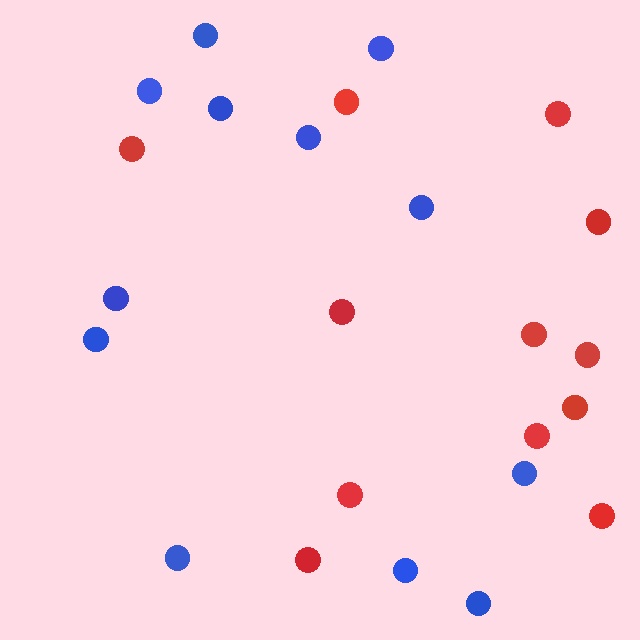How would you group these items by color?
There are 2 groups: one group of red circles (12) and one group of blue circles (12).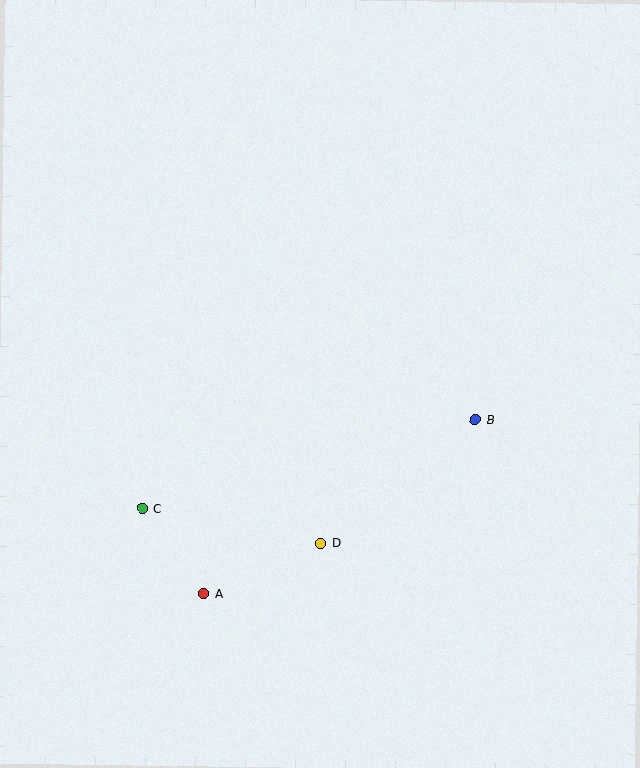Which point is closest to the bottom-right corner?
Point B is closest to the bottom-right corner.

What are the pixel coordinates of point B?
Point B is at (475, 420).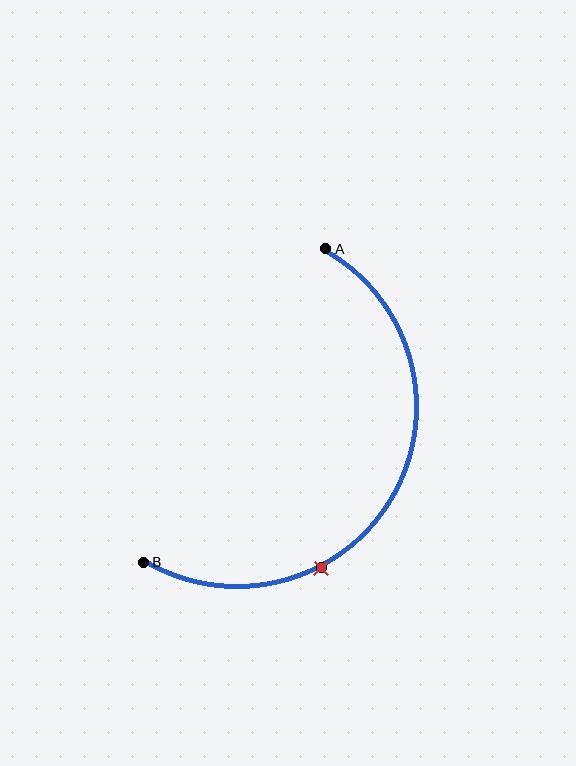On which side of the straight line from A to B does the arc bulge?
The arc bulges to the right of the straight line connecting A and B.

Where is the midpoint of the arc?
The arc midpoint is the point on the curve farthest from the straight line joining A and B. It sits to the right of that line.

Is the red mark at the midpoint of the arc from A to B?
No. The red mark lies on the arc but is closer to endpoint B. The arc midpoint would be at the point on the curve equidistant along the arc from both A and B.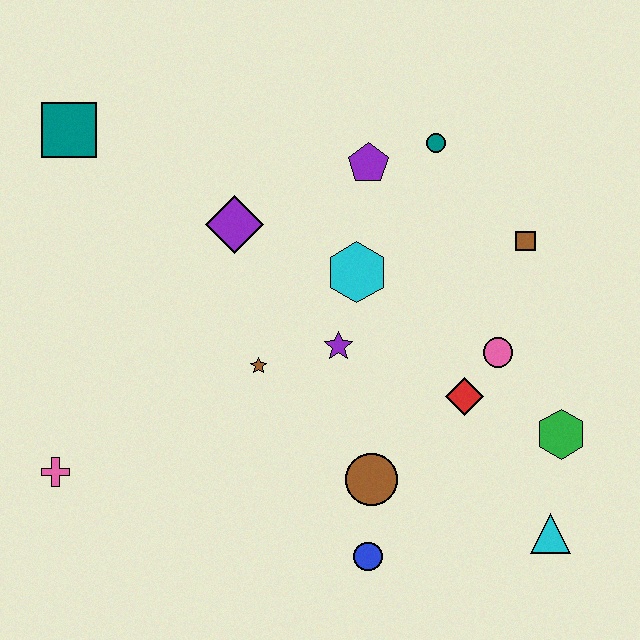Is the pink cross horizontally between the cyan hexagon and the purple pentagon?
No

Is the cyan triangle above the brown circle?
No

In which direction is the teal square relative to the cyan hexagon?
The teal square is to the left of the cyan hexagon.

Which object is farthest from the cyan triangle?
The teal square is farthest from the cyan triangle.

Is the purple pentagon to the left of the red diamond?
Yes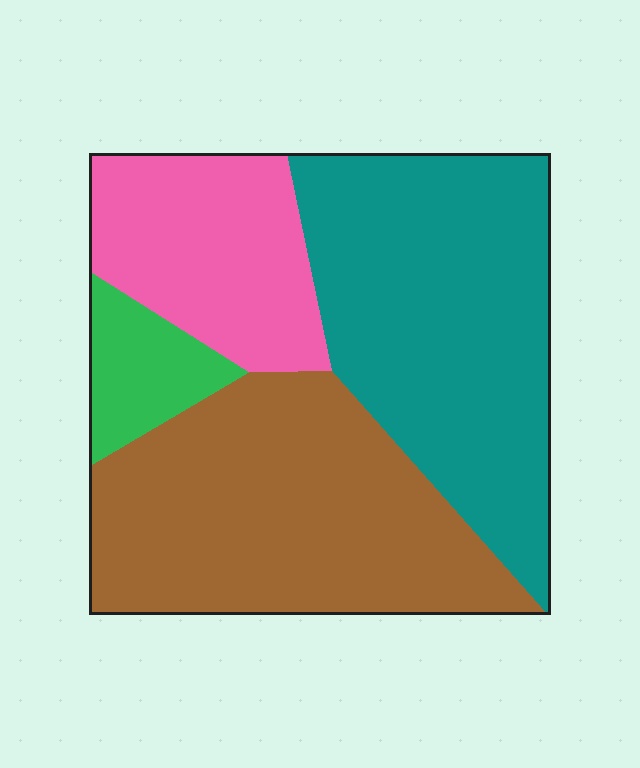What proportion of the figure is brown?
Brown takes up about three eighths (3/8) of the figure.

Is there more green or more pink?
Pink.